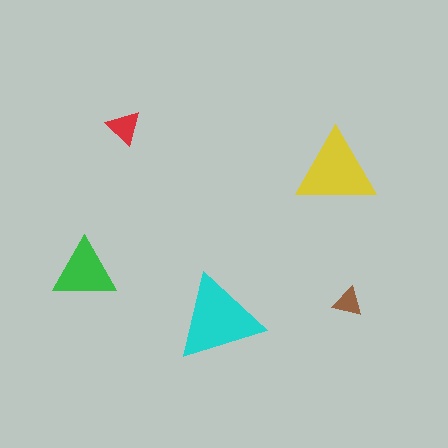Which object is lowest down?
The cyan triangle is bottommost.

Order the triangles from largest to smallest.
the cyan one, the yellow one, the green one, the red one, the brown one.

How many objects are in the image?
There are 5 objects in the image.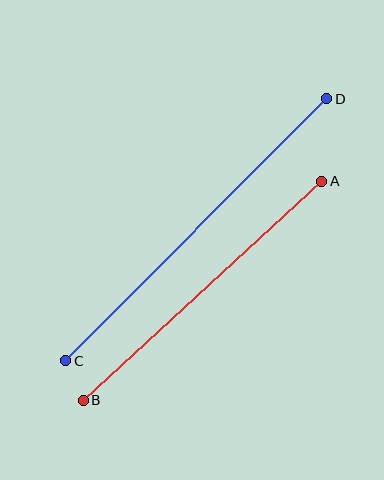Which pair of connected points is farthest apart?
Points C and D are farthest apart.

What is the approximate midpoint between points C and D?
The midpoint is at approximately (196, 230) pixels.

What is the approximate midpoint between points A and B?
The midpoint is at approximately (202, 291) pixels.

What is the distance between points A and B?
The distance is approximately 324 pixels.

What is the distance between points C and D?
The distance is approximately 370 pixels.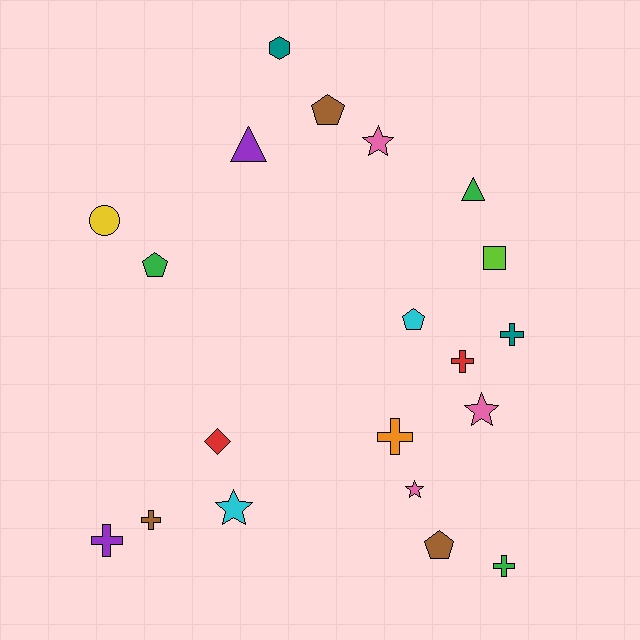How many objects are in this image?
There are 20 objects.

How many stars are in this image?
There are 4 stars.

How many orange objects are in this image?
There is 1 orange object.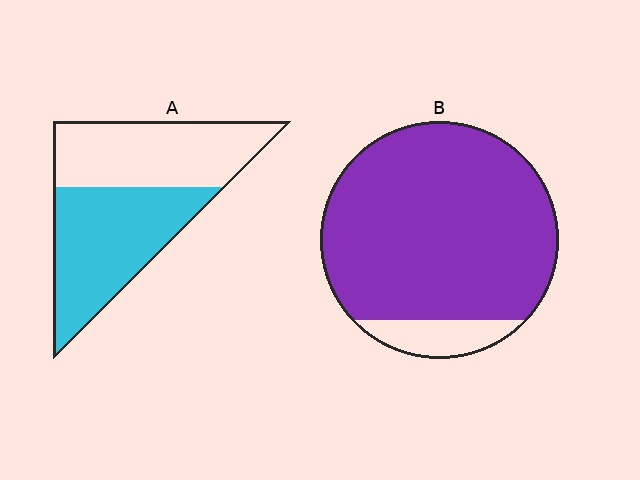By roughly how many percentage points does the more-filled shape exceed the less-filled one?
By roughly 35 percentage points (B over A).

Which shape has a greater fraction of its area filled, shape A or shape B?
Shape B.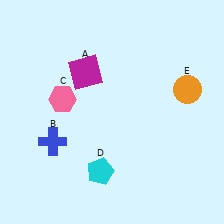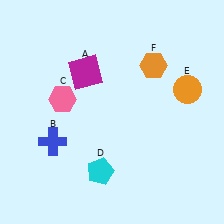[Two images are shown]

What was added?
An orange hexagon (F) was added in Image 2.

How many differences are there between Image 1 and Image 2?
There is 1 difference between the two images.